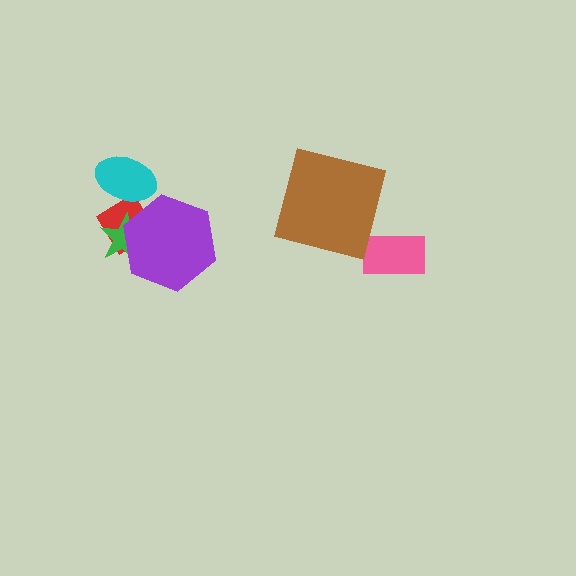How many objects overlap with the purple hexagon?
2 objects overlap with the purple hexagon.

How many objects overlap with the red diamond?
3 objects overlap with the red diamond.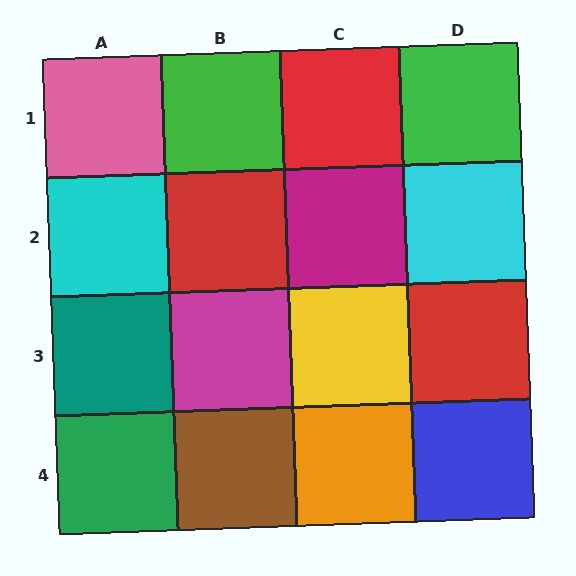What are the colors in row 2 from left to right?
Cyan, red, magenta, cyan.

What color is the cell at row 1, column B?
Green.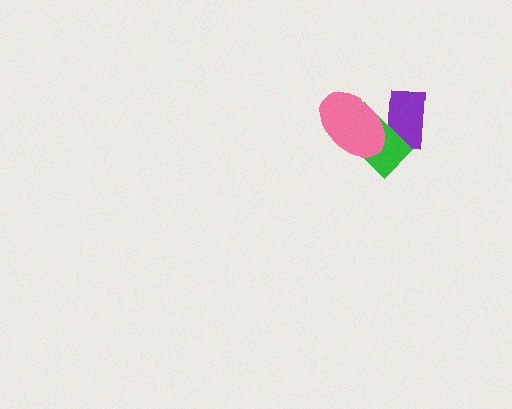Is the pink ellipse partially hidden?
No, no other shape covers it.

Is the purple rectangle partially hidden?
Yes, it is partially covered by another shape.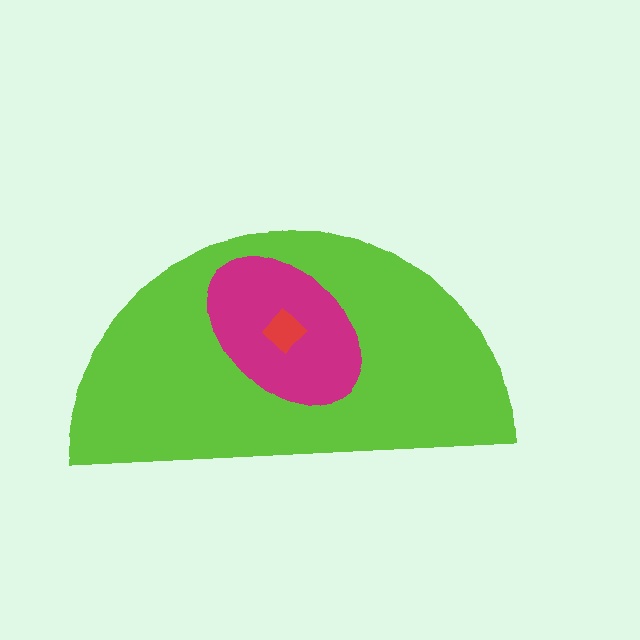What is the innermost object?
The red diamond.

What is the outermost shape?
The lime semicircle.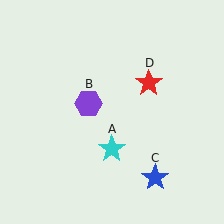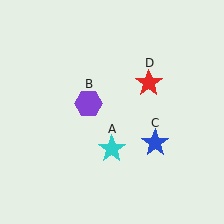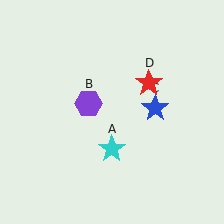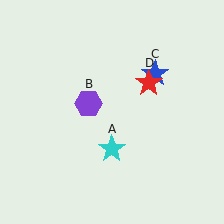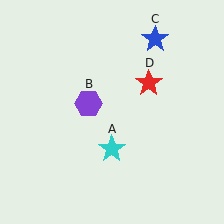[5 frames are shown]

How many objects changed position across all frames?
1 object changed position: blue star (object C).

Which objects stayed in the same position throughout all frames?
Cyan star (object A) and purple hexagon (object B) and red star (object D) remained stationary.